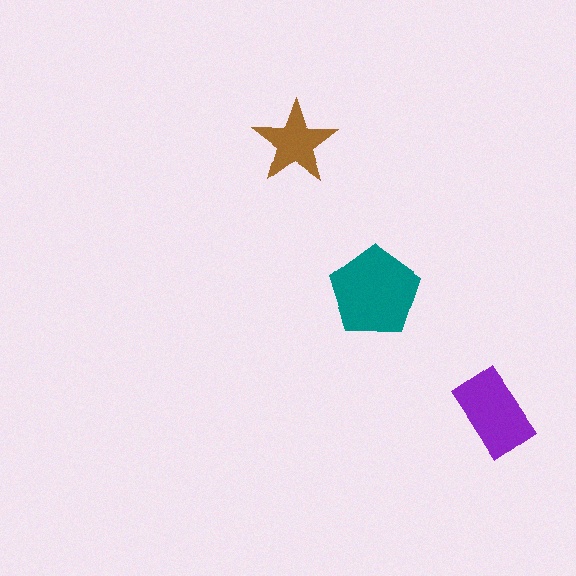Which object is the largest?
The teal pentagon.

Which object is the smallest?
The brown star.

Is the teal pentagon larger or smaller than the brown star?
Larger.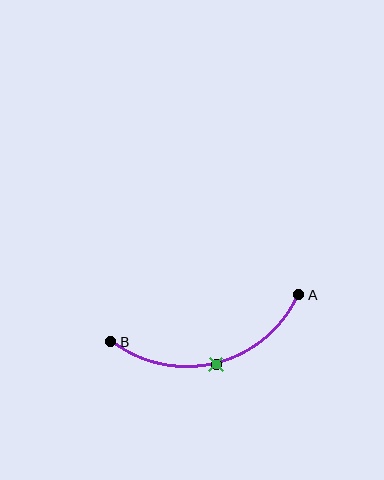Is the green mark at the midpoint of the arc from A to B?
Yes. The green mark lies on the arc at equal arc-length from both A and B — it is the arc midpoint.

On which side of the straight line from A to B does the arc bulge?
The arc bulges below the straight line connecting A and B.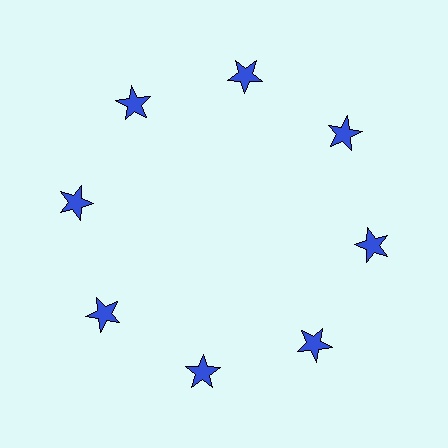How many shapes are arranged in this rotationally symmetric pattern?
There are 8 shapes, arranged in 8 groups of 1.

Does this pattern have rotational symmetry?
Yes, this pattern has 8-fold rotational symmetry. It looks the same after rotating 45 degrees around the center.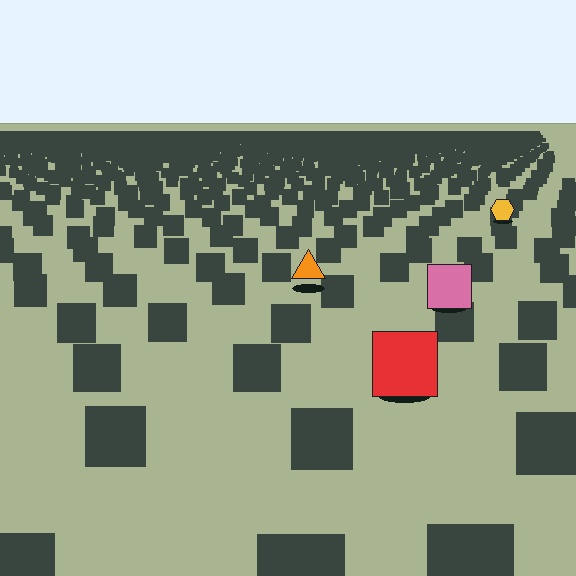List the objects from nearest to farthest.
From nearest to farthest: the red square, the pink square, the orange triangle, the yellow hexagon.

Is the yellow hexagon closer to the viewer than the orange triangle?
No. The orange triangle is closer — you can tell from the texture gradient: the ground texture is coarser near it.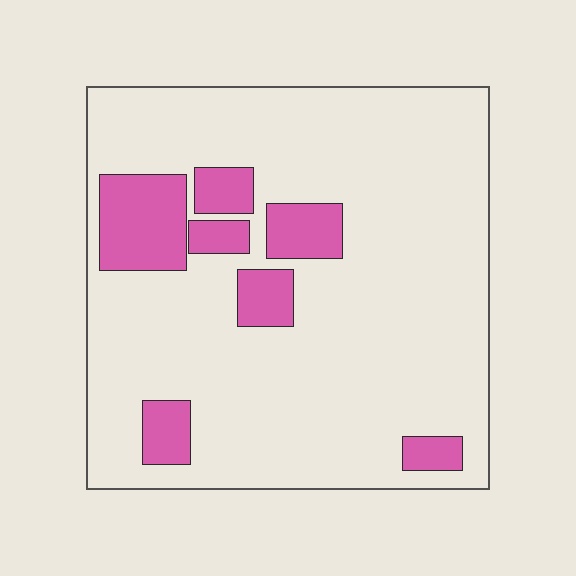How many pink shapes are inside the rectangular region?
7.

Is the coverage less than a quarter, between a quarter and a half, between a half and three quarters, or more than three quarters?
Less than a quarter.